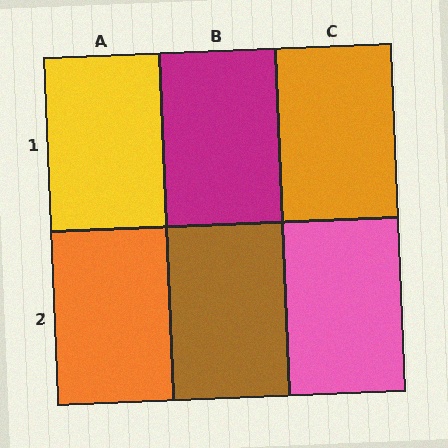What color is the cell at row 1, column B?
Magenta.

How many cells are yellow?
1 cell is yellow.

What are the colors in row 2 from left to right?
Orange, brown, pink.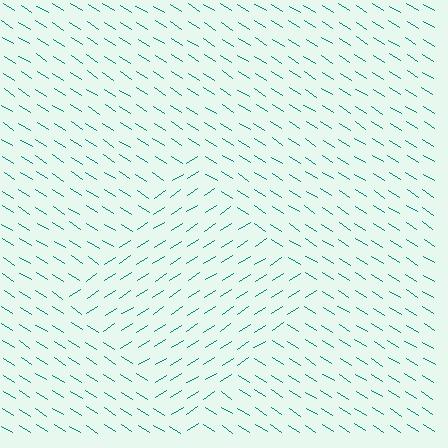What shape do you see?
I see a diamond.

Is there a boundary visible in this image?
Yes, there is a texture boundary formed by a change in line orientation.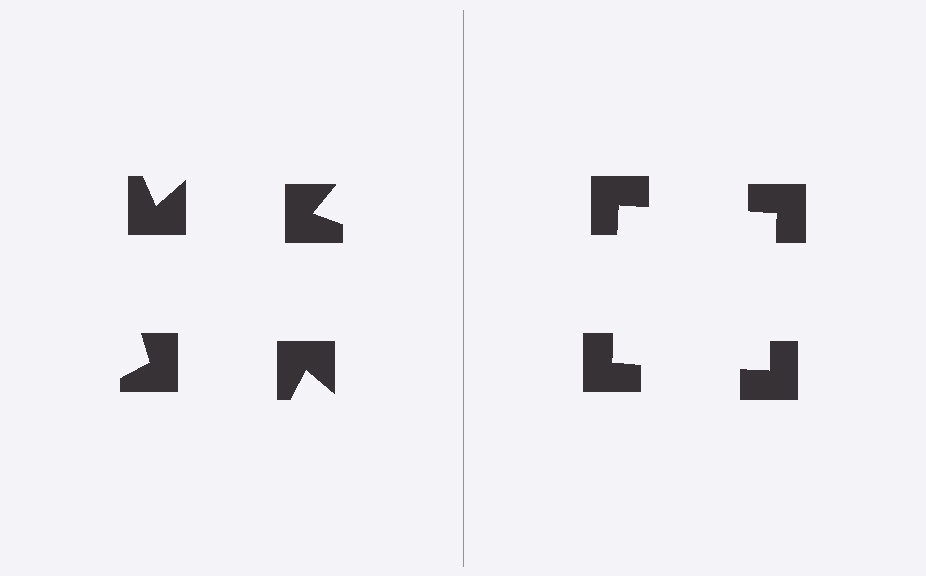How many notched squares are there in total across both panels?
8 — 4 on each side.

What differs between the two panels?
The notched squares are positioned identically on both sides; only the wedge orientations differ. On the right they align to a square; on the left they are misaligned.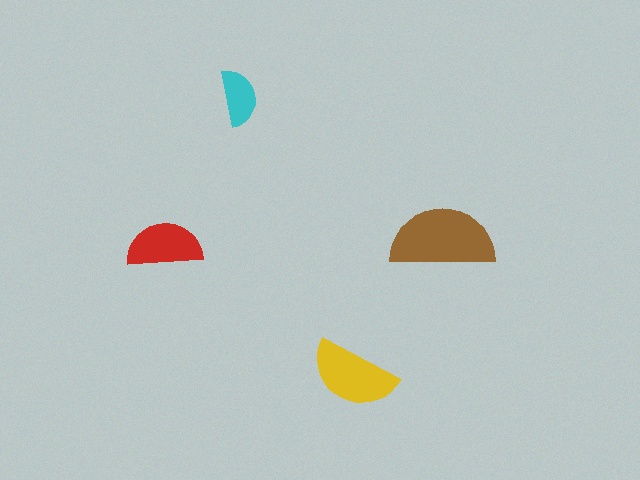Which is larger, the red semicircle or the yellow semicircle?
The yellow one.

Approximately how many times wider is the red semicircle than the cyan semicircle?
About 1.5 times wider.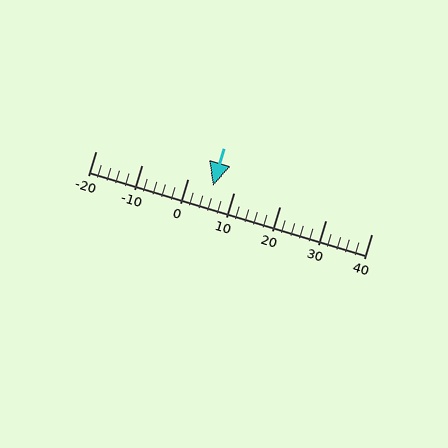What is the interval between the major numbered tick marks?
The major tick marks are spaced 10 units apart.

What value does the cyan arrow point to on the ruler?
The cyan arrow points to approximately 6.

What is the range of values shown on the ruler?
The ruler shows values from -20 to 40.